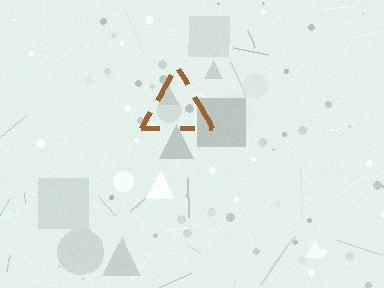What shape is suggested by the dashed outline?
The dashed outline suggests a triangle.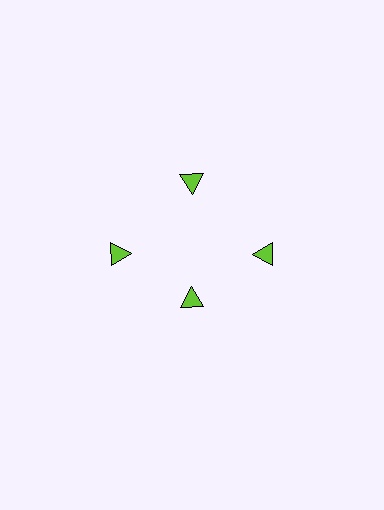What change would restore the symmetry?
The symmetry would be restored by moving it outward, back onto the ring so that all 4 triangles sit at equal angles and equal distance from the center.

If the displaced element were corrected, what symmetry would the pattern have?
It would have 4-fold rotational symmetry — the pattern would map onto itself every 90 degrees.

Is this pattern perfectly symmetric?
No. The 4 lime triangles are arranged in a ring, but one element near the 6 o'clock position is pulled inward toward the center, breaking the 4-fold rotational symmetry.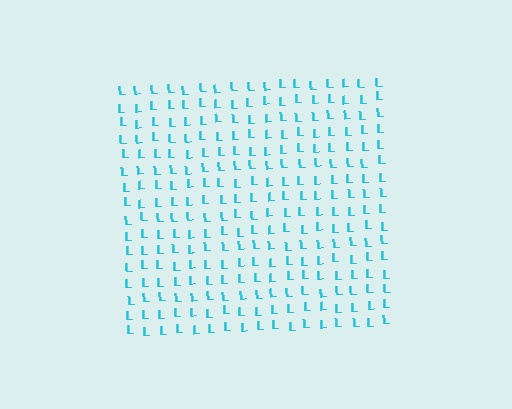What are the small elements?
The small elements are letter L's.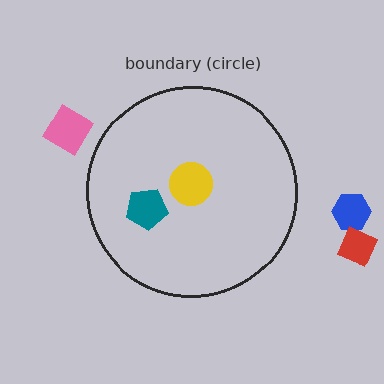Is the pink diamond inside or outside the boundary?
Outside.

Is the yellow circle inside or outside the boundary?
Inside.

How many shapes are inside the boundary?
2 inside, 3 outside.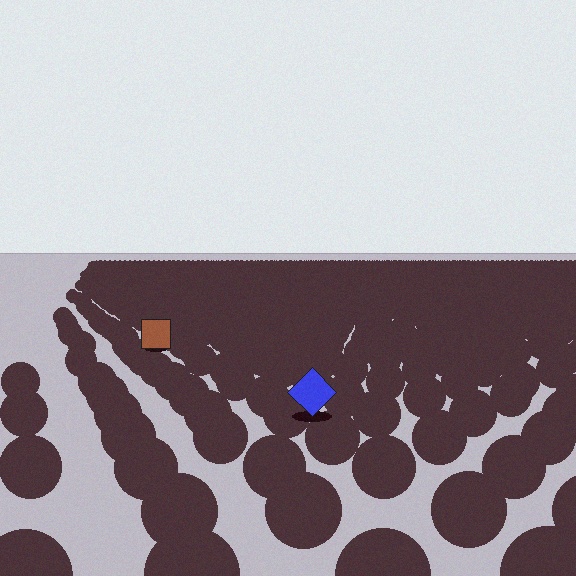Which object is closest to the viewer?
The blue diamond is closest. The texture marks near it are larger and more spread out.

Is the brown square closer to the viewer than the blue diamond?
No. The blue diamond is closer — you can tell from the texture gradient: the ground texture is coarser near it.